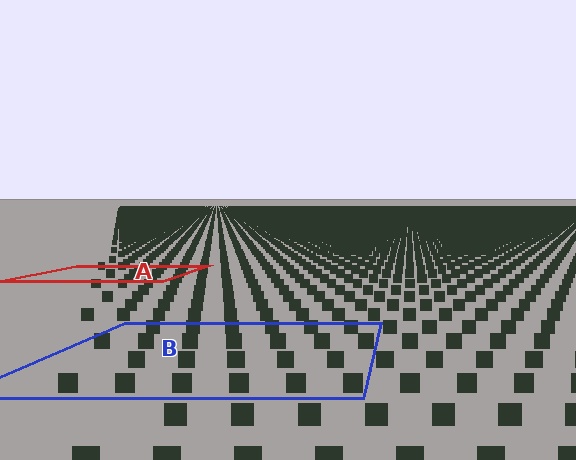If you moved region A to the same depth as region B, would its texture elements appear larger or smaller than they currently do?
They would appear larger. At a closer depth, the same texture elements are projected at a bigger on-screen size.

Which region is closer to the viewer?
Region B is closer. The texture elements there are larger and more spread out.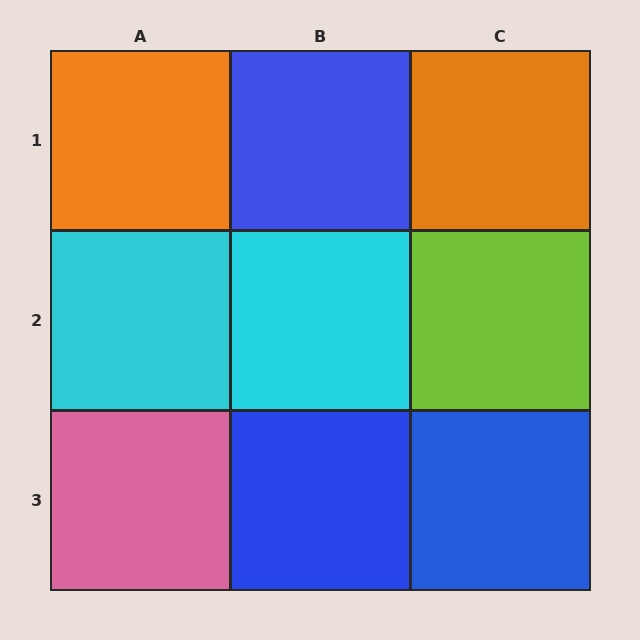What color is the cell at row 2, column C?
Lime.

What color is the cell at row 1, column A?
Orange.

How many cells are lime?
1 cell is lime.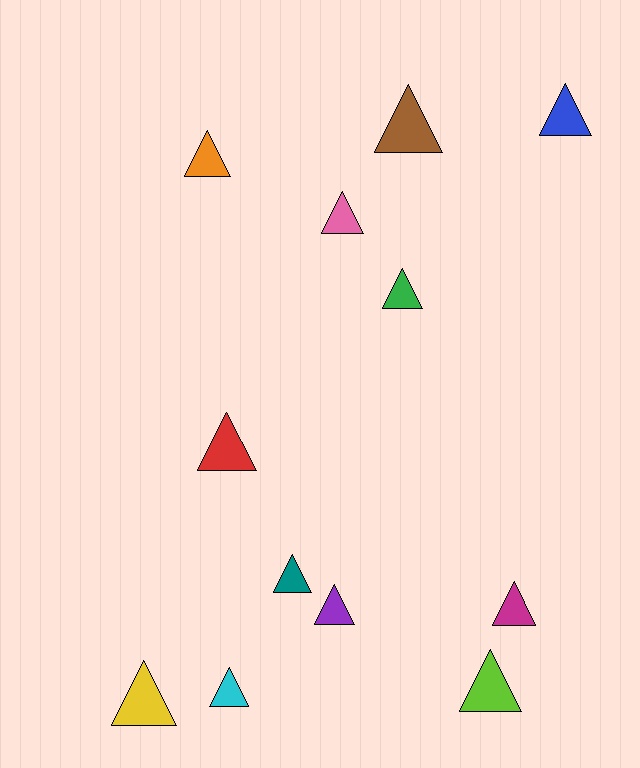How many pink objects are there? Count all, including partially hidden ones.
There is 1 pink object.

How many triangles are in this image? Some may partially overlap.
There are 12 triangles.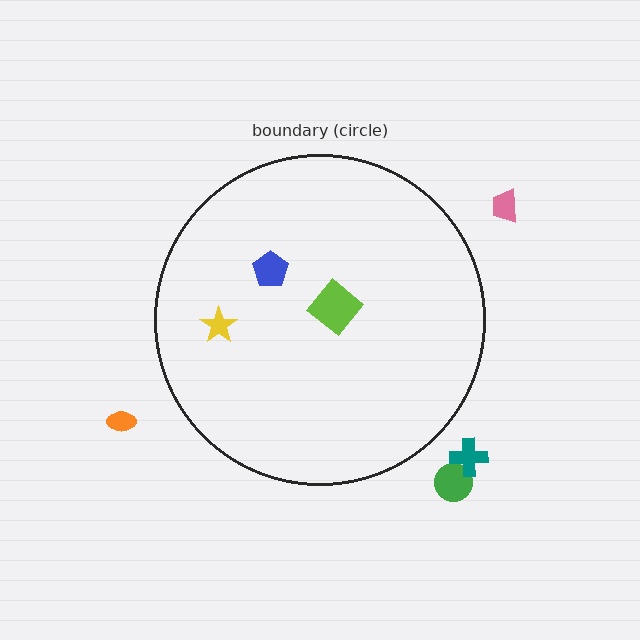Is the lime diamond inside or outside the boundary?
Inside.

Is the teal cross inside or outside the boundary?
Outside.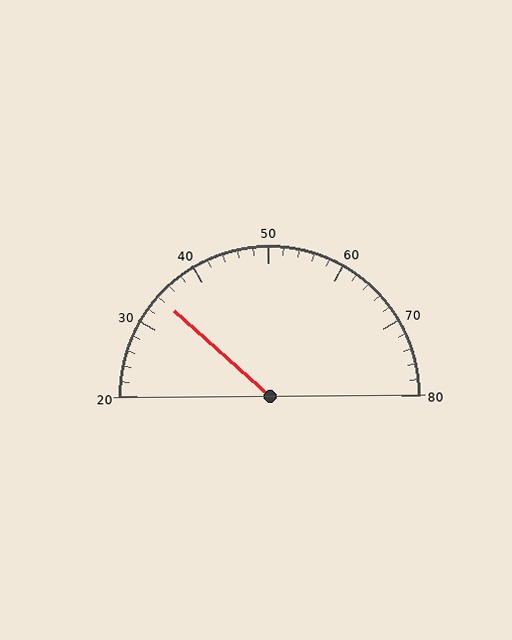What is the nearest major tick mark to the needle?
The nearest major tick mark is 30.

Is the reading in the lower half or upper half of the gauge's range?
The reading is in the lower half of the range (20 to 80).